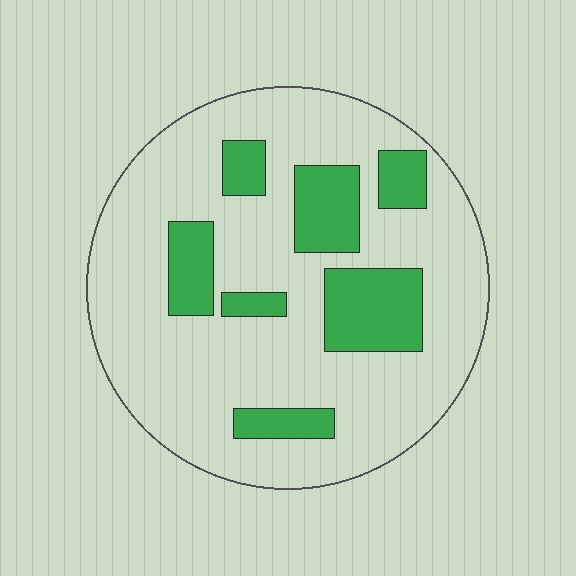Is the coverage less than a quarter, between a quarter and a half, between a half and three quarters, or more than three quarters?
Less than a quarter.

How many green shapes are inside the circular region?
7.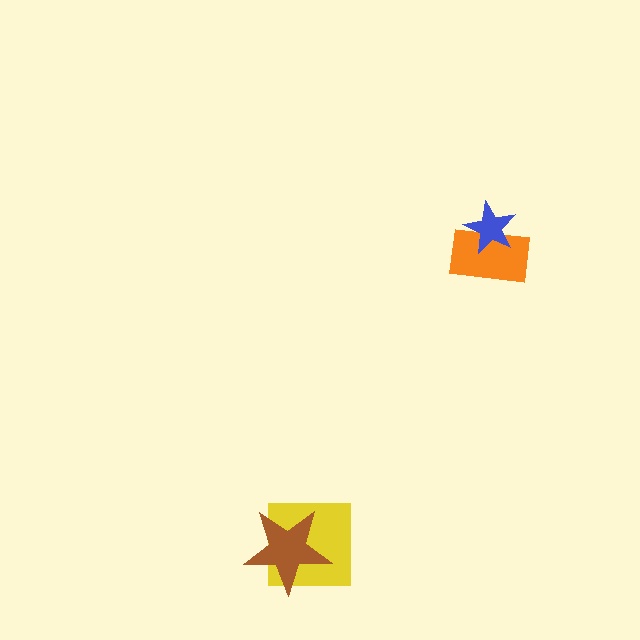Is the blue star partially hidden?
No, no other shape covers it.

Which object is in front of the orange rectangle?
The blue star is in front of the orange rectangle.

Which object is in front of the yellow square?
The brown star is in front of the yellow square.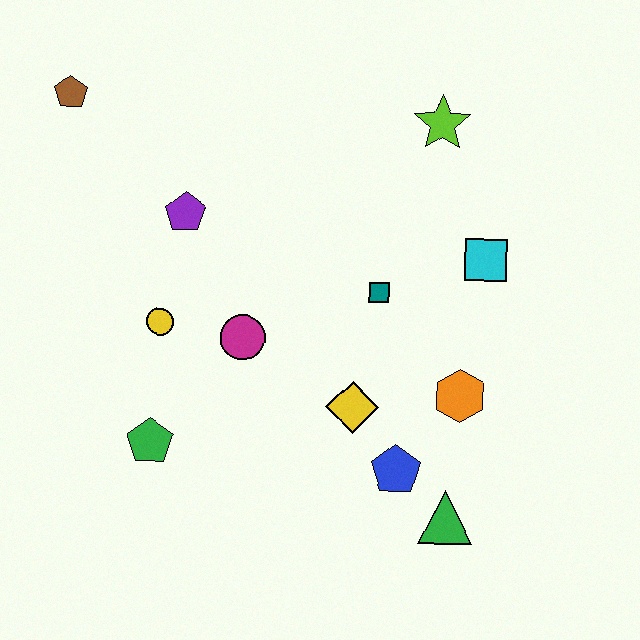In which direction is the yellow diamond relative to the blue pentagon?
The yellow diamond is above the blue pentagon.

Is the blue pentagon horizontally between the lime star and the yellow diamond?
Yes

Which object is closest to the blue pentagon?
The green triangle is closest to the blue pentagon.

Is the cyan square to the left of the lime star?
No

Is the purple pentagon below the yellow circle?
No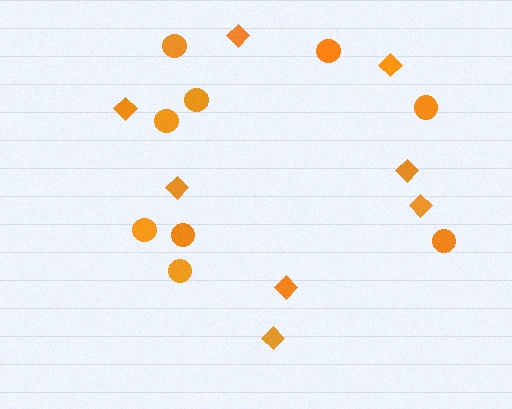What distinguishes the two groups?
There are 2 groups: one group of circles (9) and one group of diamonds (8).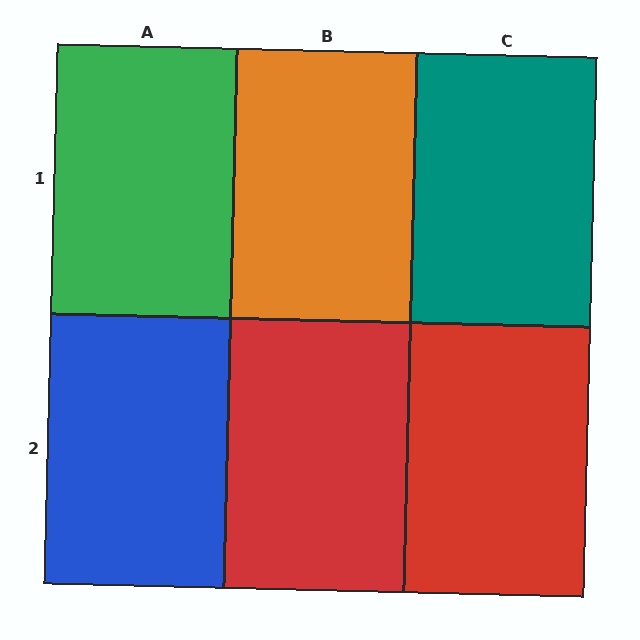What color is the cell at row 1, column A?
Green.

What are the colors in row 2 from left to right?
Blue, red, red.